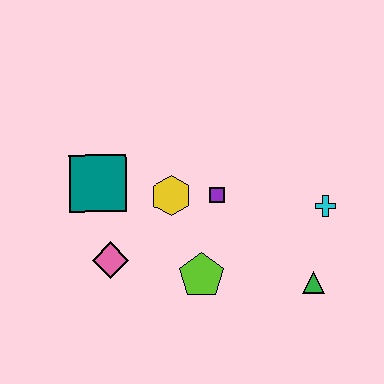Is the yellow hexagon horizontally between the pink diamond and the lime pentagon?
Yes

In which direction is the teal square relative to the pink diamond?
The teal square is above the pink diamond.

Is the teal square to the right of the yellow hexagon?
No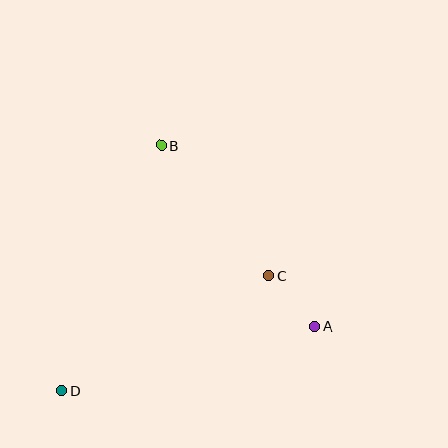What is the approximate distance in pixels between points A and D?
The distance between A and D is approximately 261 pixels.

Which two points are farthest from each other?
Points B and D are farthest from each other.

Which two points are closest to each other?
Points A and C are closest to each other.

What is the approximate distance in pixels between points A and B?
The distance between A and B is approximately 237 pixels.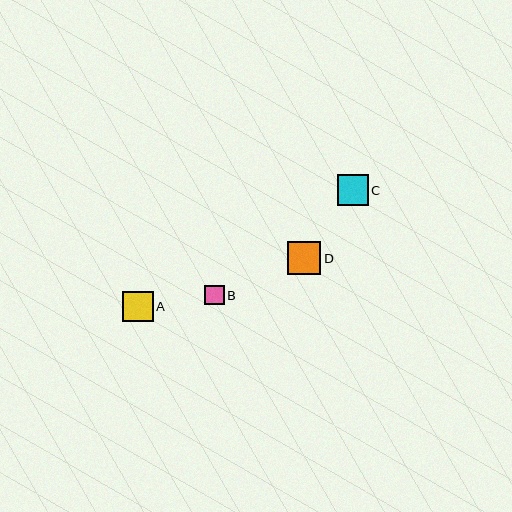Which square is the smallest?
Square B is the smallest with a size of approximately 19 pixels.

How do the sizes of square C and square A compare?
Square C and square A are approximately the same size.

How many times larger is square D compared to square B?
Square D is approximately 1.7 times the size of square B.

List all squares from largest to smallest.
From largest to smallest: D, C, A, B.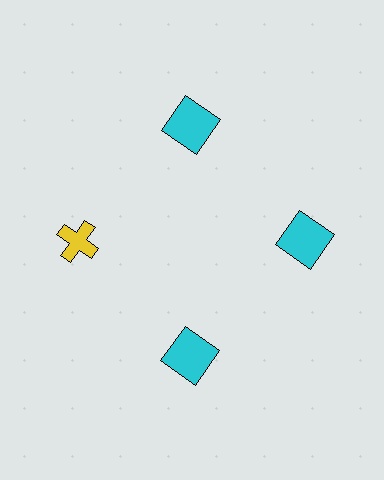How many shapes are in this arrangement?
There are 4 shapes arranged in a ring pattern.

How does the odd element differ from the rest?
It differs in both color (yellow instead of cyan) and shape (cross instead of square).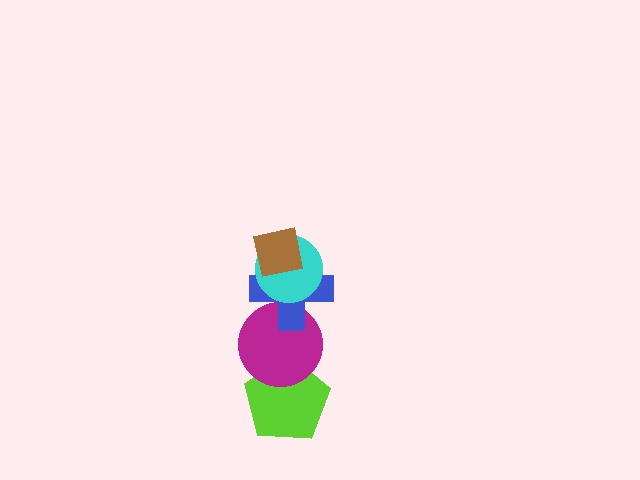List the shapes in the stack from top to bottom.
From top to bottom: the brown square, the cyan circle, the blue cross, the magenta circle, the lime pentagon.